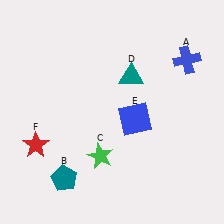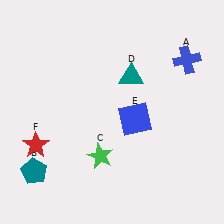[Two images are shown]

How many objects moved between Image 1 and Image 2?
1 object moved between the two images.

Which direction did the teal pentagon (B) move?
The teal pentagon (B) moved left.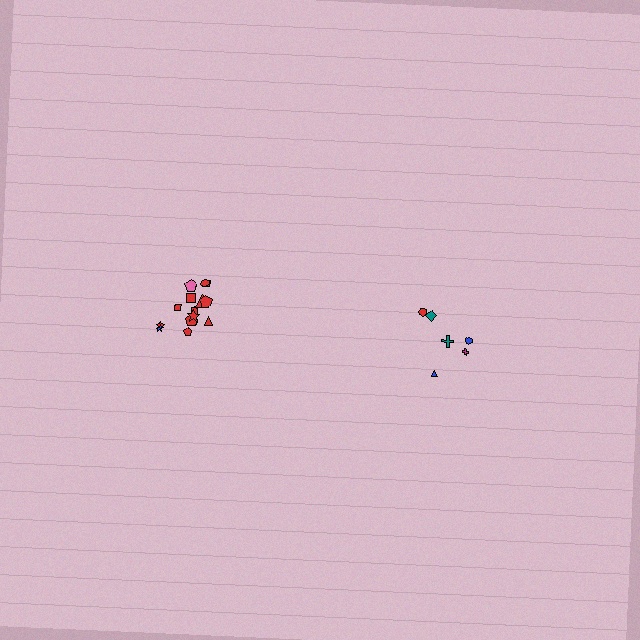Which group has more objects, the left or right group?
The left group.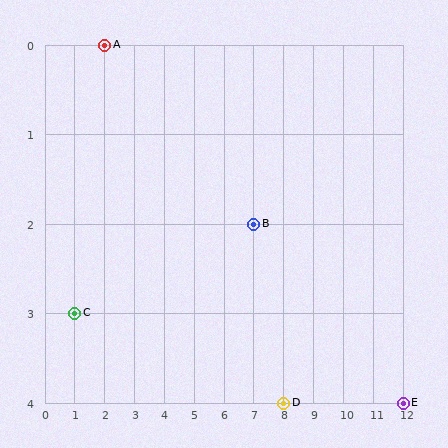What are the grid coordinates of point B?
Point B is at grid coordinates (7, 2).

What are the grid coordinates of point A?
Point A is at grid coordinates (2, 0).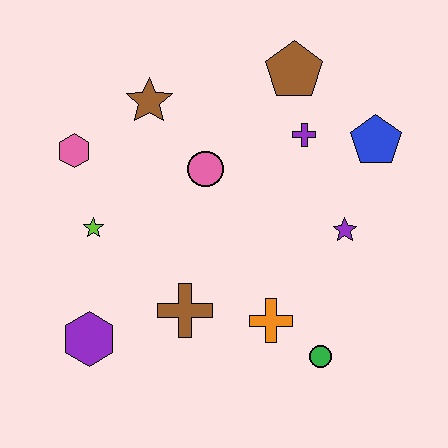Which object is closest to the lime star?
The pink hexagon is closest to the lime star.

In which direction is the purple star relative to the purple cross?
The purple star is below the purple cross.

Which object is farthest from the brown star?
The green circle is farthest from the brown star.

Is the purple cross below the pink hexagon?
No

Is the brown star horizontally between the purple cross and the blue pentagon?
No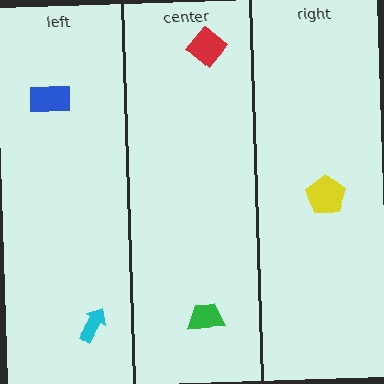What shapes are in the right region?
The yellow pentagon.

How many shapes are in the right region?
1.